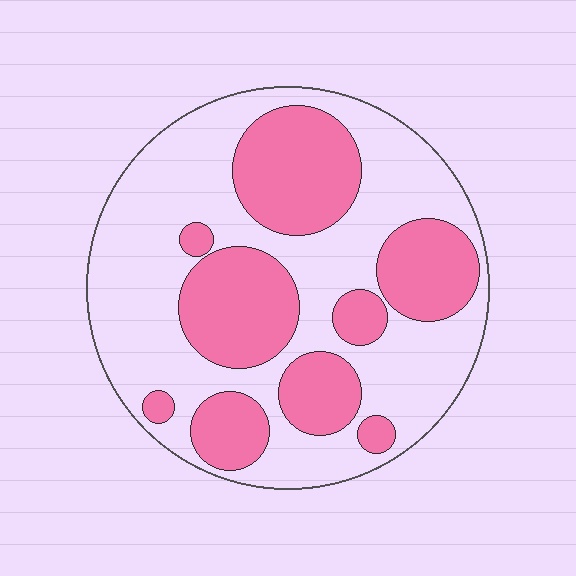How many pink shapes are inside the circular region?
9.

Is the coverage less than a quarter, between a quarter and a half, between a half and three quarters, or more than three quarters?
Between a quarter and a half.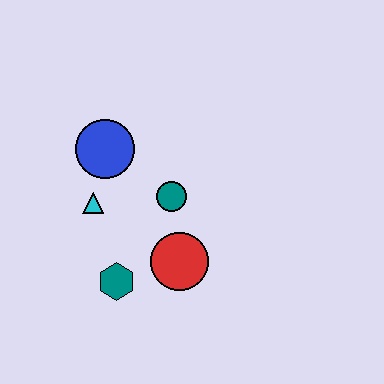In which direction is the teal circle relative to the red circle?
The teal circle is above the red circle.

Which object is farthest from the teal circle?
The teal hexagon is farthest from the teal circle.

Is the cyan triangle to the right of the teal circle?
No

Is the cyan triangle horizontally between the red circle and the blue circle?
No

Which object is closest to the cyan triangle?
The blue circle is closest to the cyan triangle.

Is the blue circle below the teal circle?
No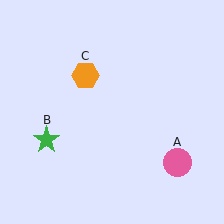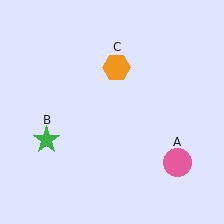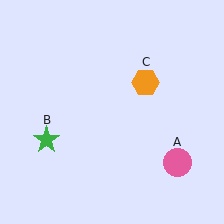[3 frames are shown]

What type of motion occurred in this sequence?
The orange hexagon (object C) rotated clockwise around the center of the scene.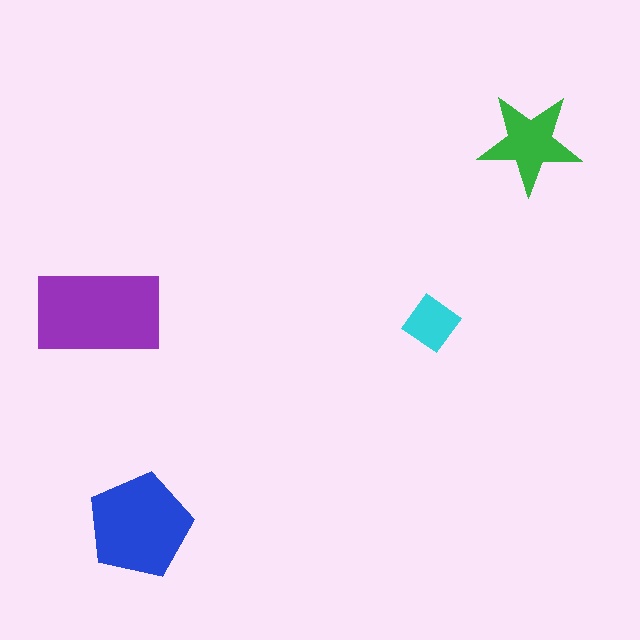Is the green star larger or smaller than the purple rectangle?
Smaller.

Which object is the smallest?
The cyan diamond.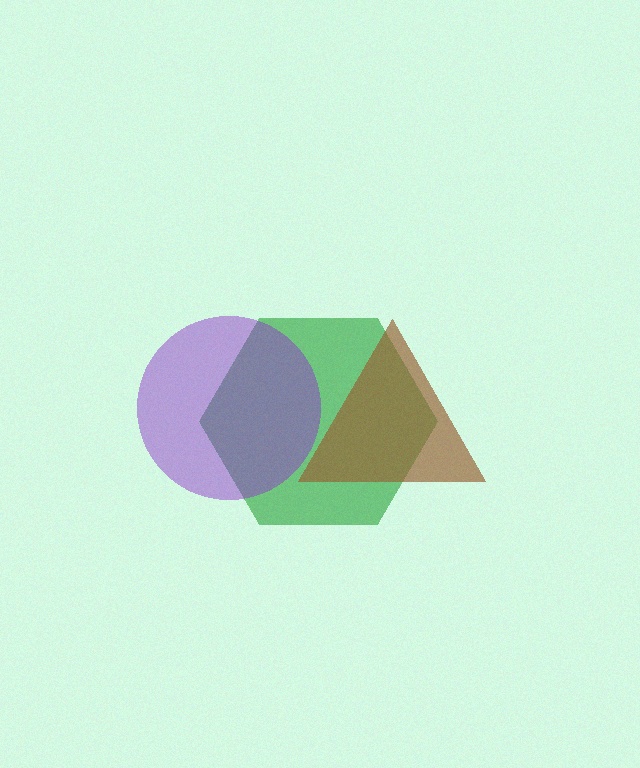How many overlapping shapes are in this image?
There are 3 overlapping shapes in the image.